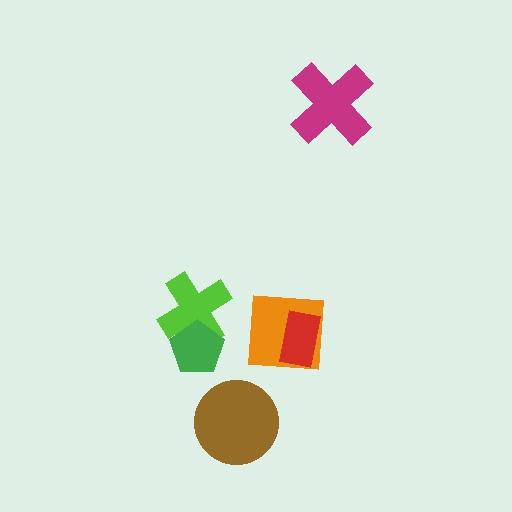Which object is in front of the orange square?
The red rectangle is in front of the orange square.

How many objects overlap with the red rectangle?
1 object overlaps with the red rectangle.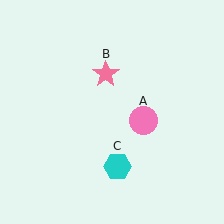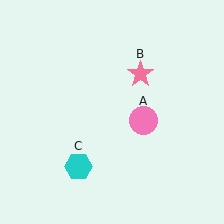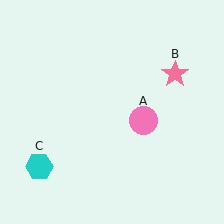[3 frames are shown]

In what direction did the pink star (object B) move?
The pink star (object B) moved right.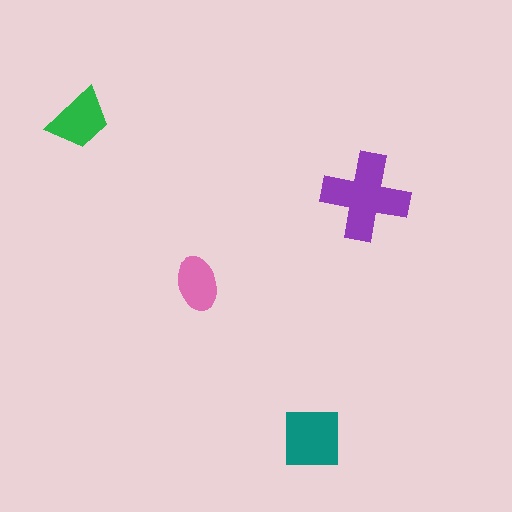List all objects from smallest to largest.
The pink ellipse, the green trapezoid, the teal square, the purple cross.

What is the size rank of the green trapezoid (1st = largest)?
3rd.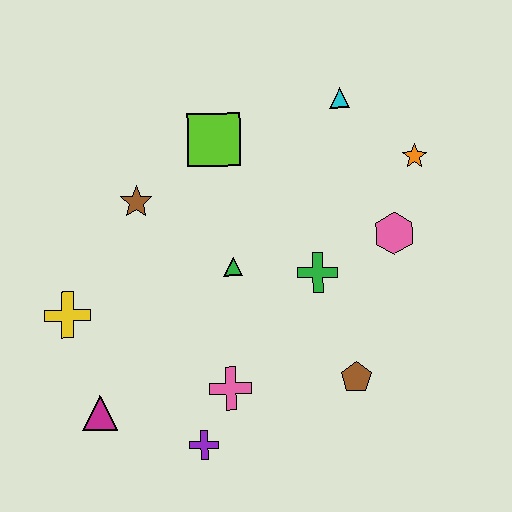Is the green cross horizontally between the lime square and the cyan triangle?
Yes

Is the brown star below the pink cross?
No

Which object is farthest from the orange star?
The magenta triangle is farthest from the orange star.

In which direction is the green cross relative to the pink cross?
The green cross is above the pink cross.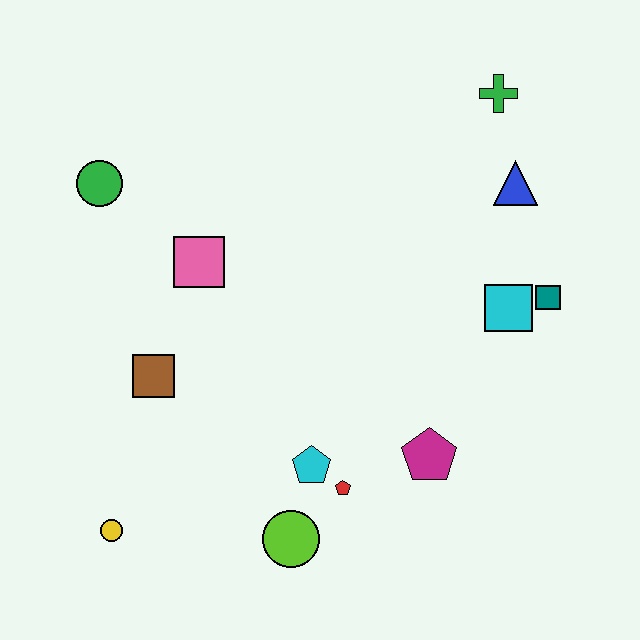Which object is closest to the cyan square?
The teal square is closest to the cyan square.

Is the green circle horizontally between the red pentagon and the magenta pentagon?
No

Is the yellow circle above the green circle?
No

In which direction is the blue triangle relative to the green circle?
The blue triangle is to the right of the green circle.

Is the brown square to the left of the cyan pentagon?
Yes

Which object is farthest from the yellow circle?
The green cross is farthest from the yellow circle.